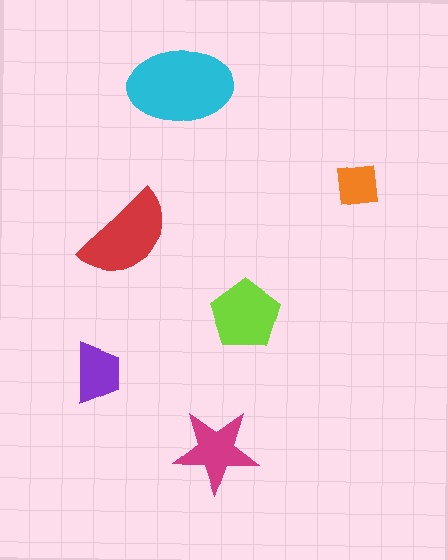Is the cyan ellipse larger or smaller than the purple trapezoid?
Larger.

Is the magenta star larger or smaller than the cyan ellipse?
Smaller.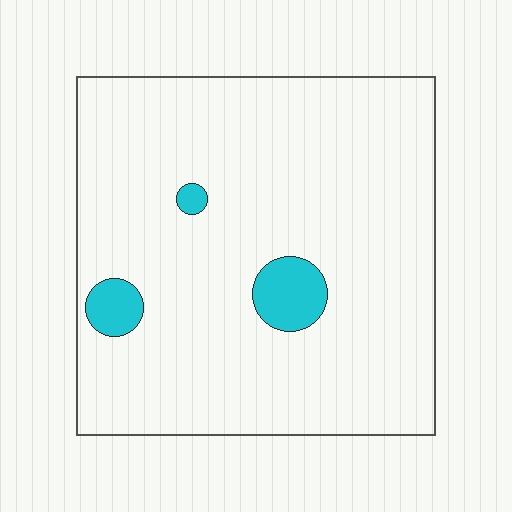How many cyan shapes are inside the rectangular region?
3.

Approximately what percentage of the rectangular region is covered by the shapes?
Approximately 5%.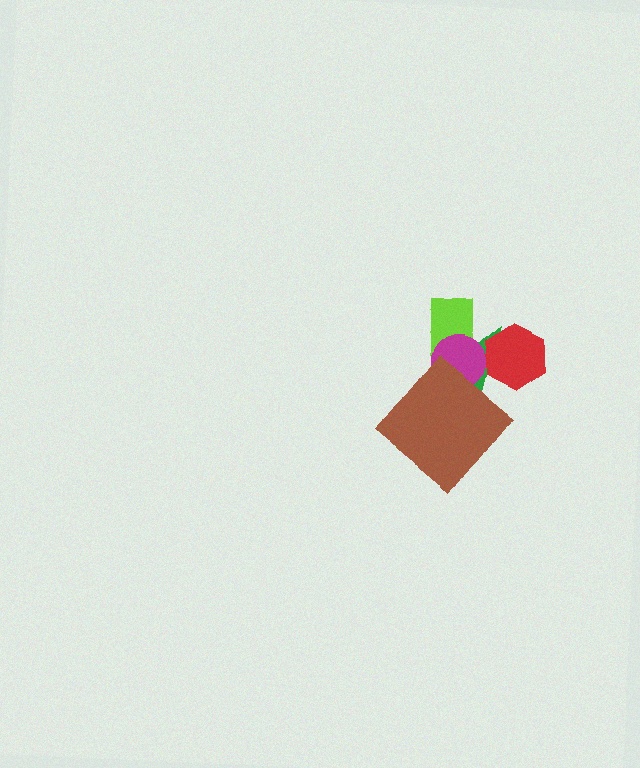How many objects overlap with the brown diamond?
2 objects overlap with the brown diamond.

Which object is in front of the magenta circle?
The brown diamond is in front of the magenta circle.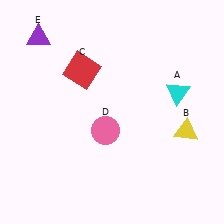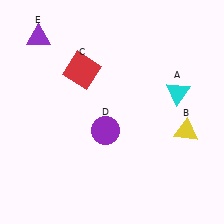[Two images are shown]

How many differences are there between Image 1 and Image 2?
There is 1 difference between the two images.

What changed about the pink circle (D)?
In Image 1, D is pink. In Image 2, it changed to purple.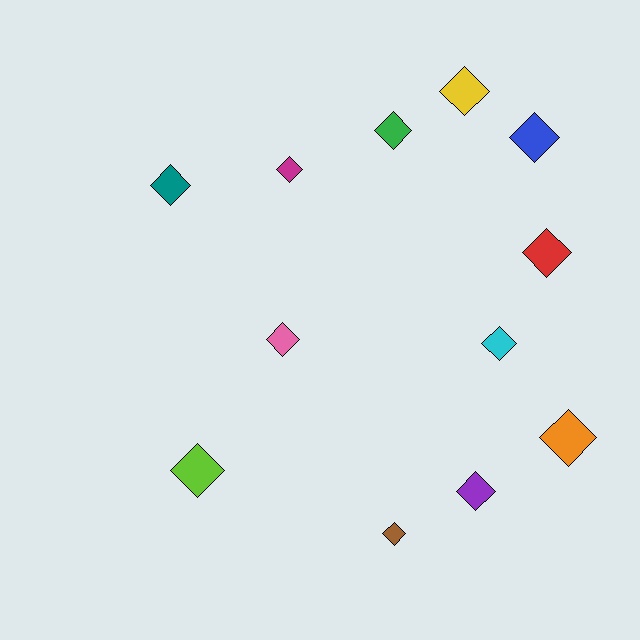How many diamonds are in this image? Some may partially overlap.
There are 12 diamonds.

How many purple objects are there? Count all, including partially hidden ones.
There is 1 purple object.